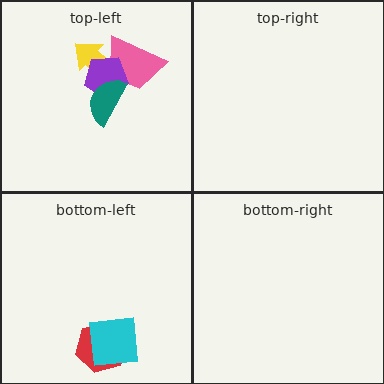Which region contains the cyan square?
The bottom-left region.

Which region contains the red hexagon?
The bottom-left region.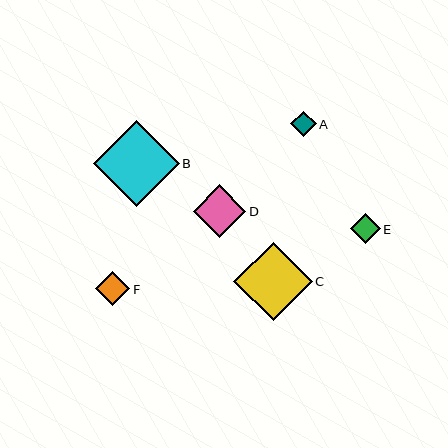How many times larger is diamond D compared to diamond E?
Diamond D is approximately 1.8 times the size of diamond E.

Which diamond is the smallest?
Diamond A is the smallest with a size of approximately 26 pixels.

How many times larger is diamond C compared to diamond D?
Diamond C is approximately 1.5 times the size of diamond D.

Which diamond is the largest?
Diamond B is the largest with a size of approximately 86 pixels.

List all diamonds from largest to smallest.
From largest to smallest: B, C, D, F, E, A.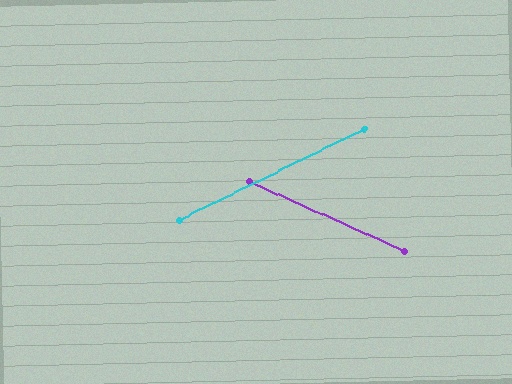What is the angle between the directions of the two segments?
Approximately 50 degrees.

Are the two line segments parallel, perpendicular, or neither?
Neither parallel nor perpendicular — they differ by about 50°.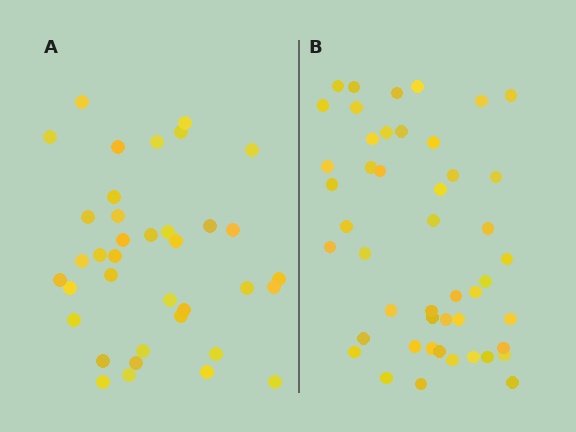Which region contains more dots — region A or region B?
Region B (the right region) has more dots.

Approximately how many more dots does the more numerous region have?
Region B has roughly 10 or so more dots than region A.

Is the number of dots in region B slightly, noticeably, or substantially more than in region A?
Region B has noticeably more, but not dramatically so. The ratio is roughly 1.3 to 1.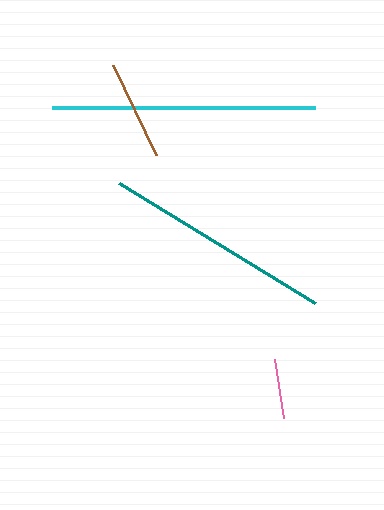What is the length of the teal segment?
The teal segment is approximately 230 pixels long.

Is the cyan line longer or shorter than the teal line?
The cyan line is longer than the teal line.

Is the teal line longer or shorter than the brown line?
The teal line is longer than the brown line.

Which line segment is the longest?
The cyan line is the longest at approximately 263 pixels.